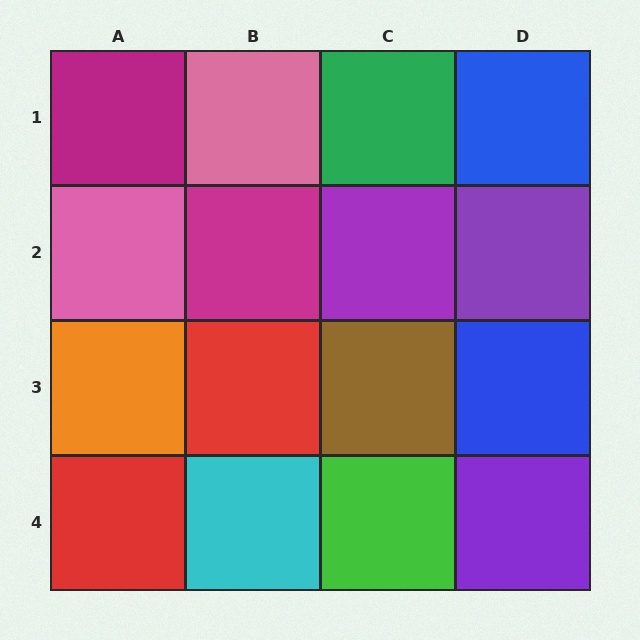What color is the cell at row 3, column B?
Red.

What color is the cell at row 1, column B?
Pink.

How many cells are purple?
3 cells are purple.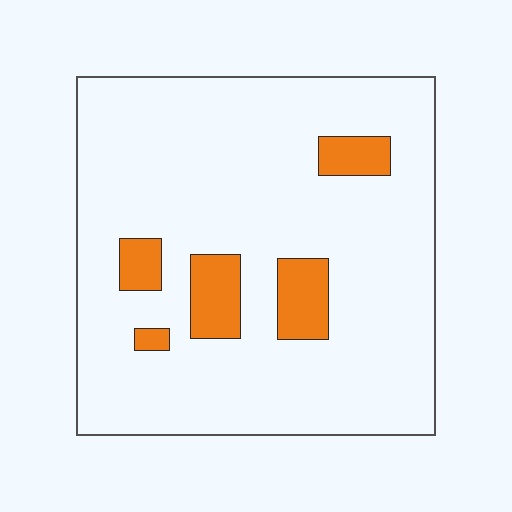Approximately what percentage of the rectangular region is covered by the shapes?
Approximately 10%.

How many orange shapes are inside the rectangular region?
5.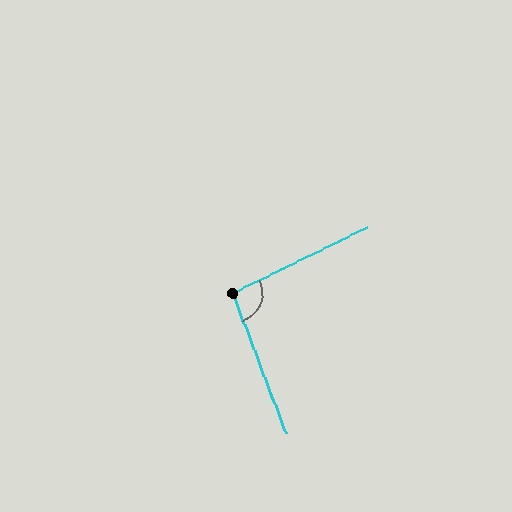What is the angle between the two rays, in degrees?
Approximately 95 degrees.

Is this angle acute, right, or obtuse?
It is obtuse.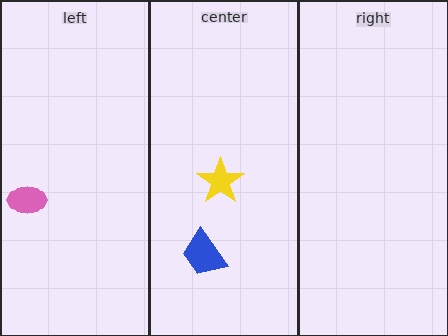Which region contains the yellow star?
The center region.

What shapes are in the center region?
The yellow star, the blue trapezoid.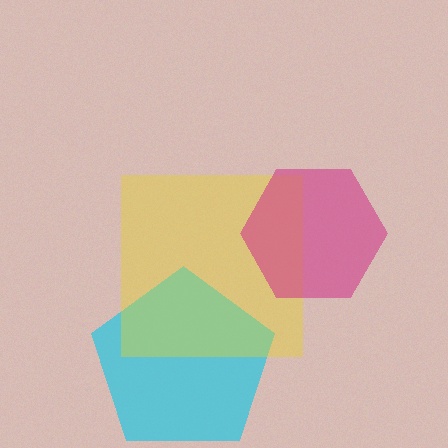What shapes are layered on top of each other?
The layered shapes are: a cyan pentagon, a yellow square, a magenta hexagon.